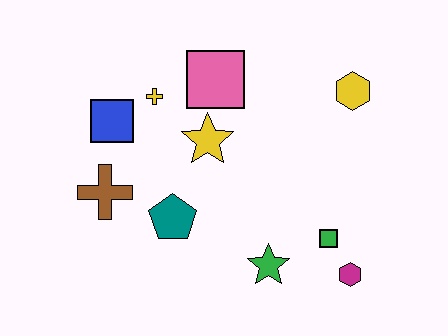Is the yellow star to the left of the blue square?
No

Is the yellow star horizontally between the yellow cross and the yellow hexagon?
Yes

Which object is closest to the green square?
The magenta hexagon is closest to the green square.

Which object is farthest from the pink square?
The magenta hexagon is farthest from the pink square.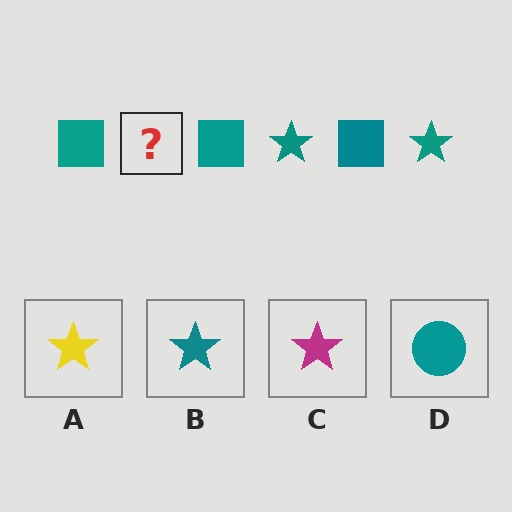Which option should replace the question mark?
Option B.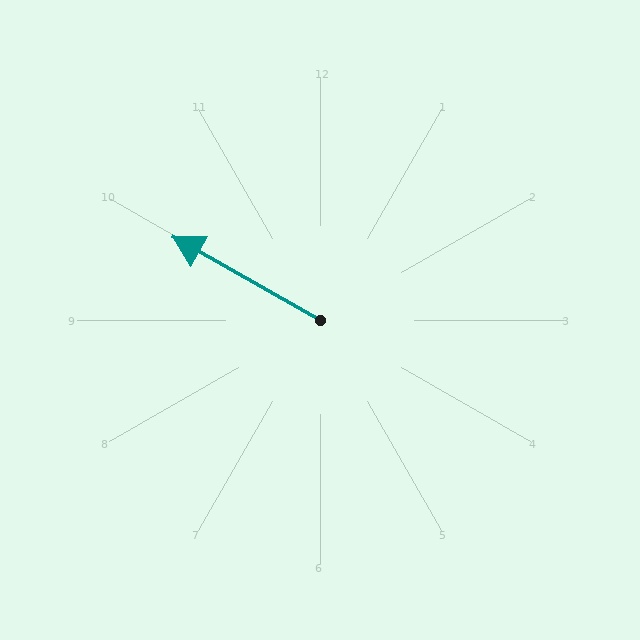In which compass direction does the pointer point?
Northwest.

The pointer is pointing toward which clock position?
Roughly 10 o'clock.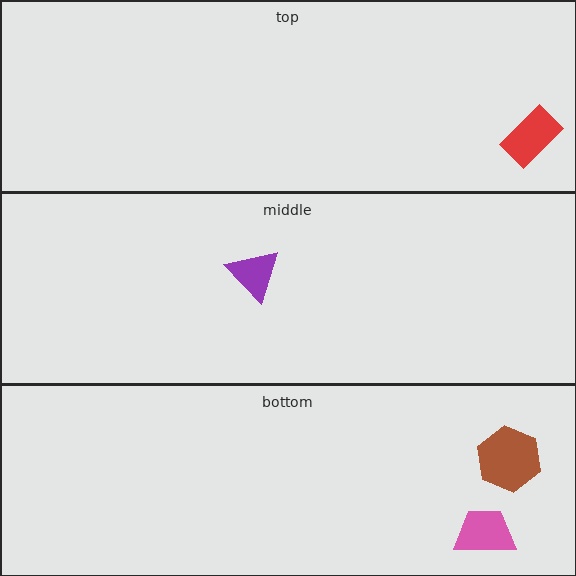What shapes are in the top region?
The red rectangle.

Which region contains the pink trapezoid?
The bottom region.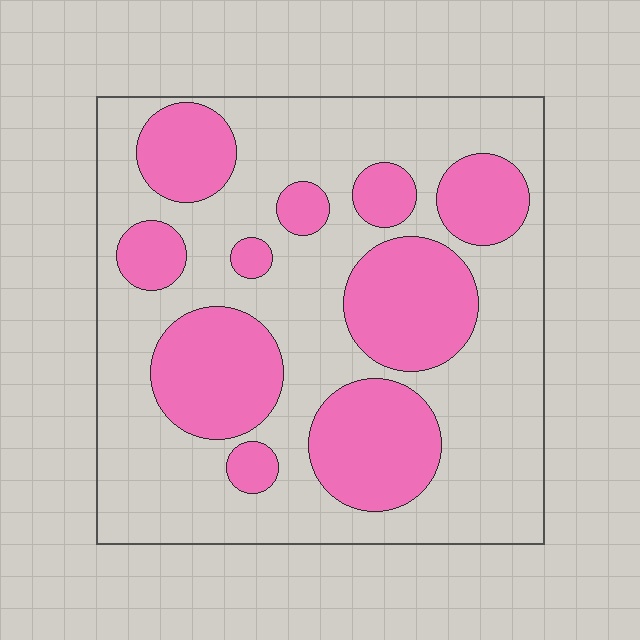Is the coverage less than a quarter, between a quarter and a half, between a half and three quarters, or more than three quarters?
Between a quarter and a half.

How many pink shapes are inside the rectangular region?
10.